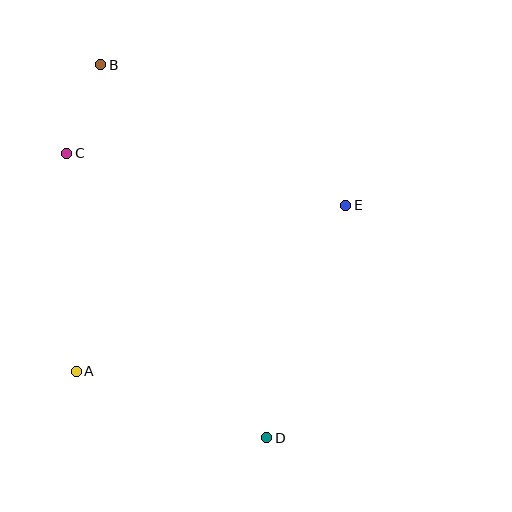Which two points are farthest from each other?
Points B and D are farthest from each other.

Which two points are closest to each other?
Points B and C are closest to each other.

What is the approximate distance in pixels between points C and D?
The distance between C and D is approximately 348 pixels.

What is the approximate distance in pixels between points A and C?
The distance between A and C is approximately 218 pixels.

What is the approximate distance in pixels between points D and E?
The distance between D and E is approximately 245 pixels.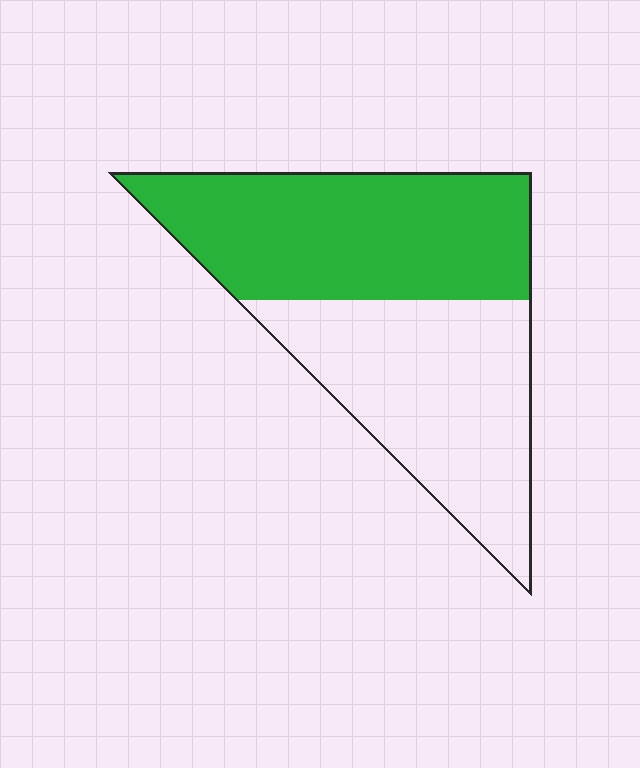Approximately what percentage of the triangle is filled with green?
Approximately 50%.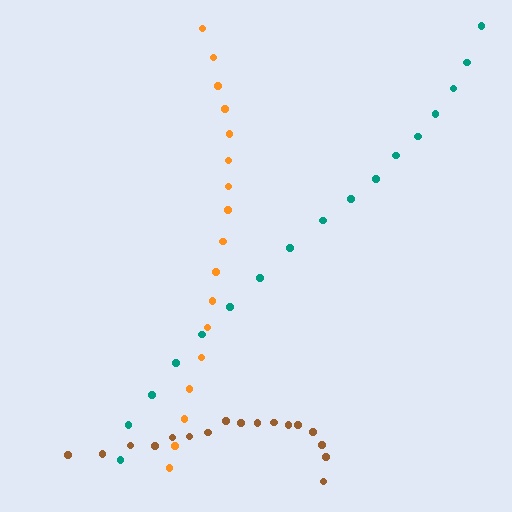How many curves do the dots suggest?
There are 3 distinct paths.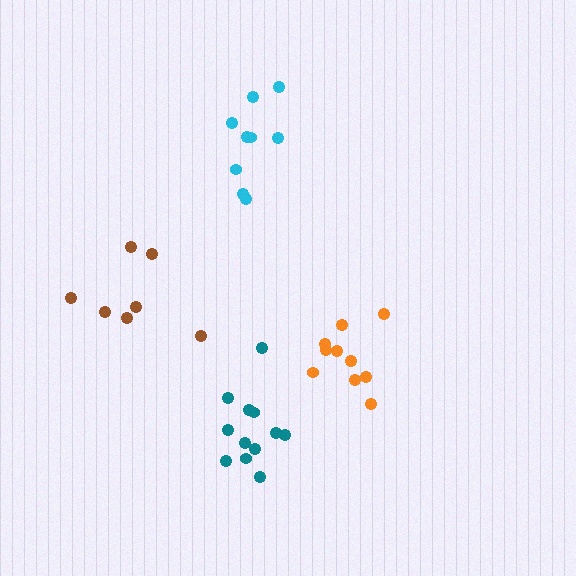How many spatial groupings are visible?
There are 4 spatial groupings.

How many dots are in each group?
Group 1: 10 dots, Group 2: 7 dots, Group 3: 12 dots, Group 4: 9 dots (38 total).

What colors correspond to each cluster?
The clusters are colored: orange, brown, teal, cyan.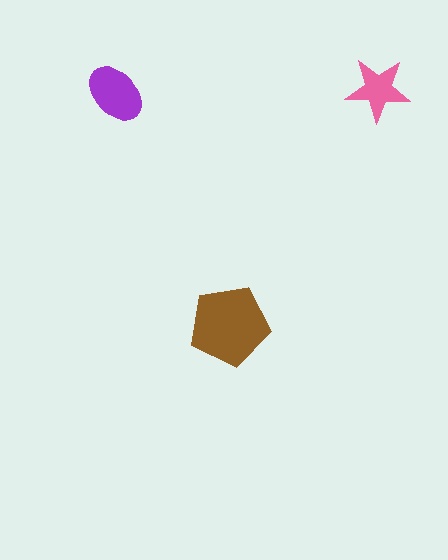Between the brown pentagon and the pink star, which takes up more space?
The brown pentagon.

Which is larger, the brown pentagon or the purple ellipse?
The brown pentagon.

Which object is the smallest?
The pink star.